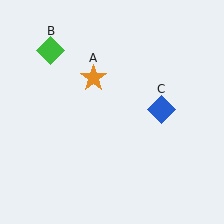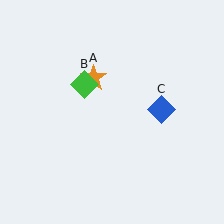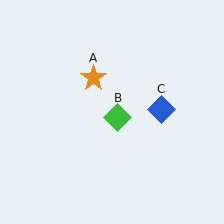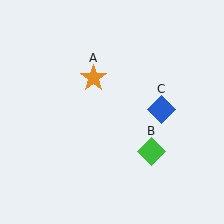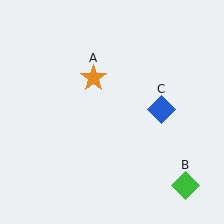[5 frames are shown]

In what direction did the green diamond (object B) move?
The green diamond (object B) moved down and to the right.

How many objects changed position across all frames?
1 object changed position: green diamond (object B).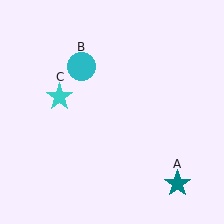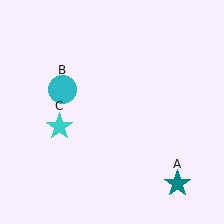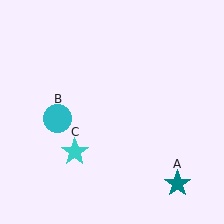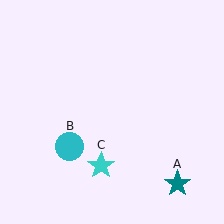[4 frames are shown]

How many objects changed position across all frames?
2 objects changed position: cyan circle (object B), cyan star (object C).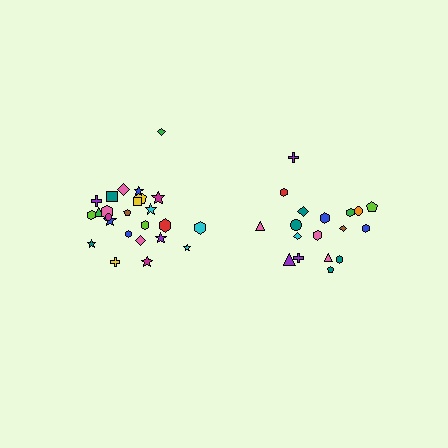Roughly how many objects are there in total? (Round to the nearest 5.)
Roughly 45 objects in total.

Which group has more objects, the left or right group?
The left group.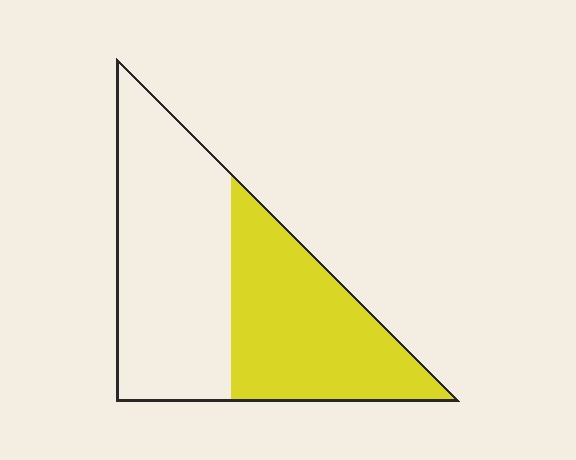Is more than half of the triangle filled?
No.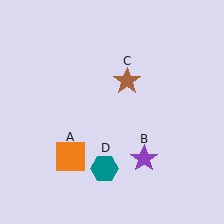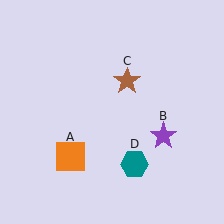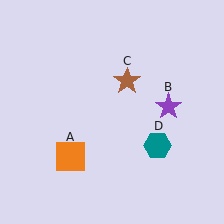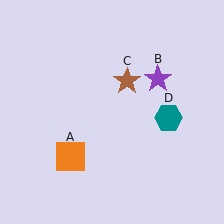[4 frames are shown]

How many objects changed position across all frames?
2 objects changed position: purple star (object B), teal hexagon (object D).